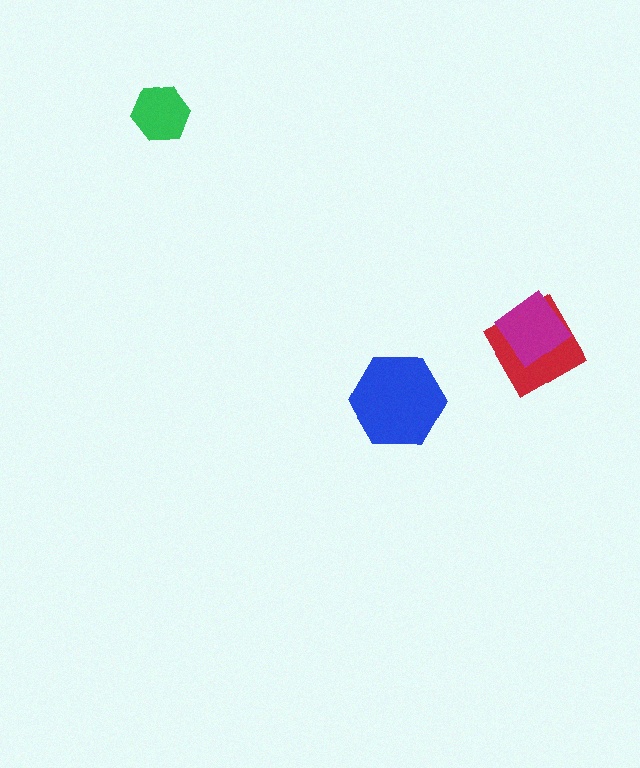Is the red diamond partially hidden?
Yes, it is partially covered by another shape.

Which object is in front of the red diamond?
The magenta diamond is in front of the red diamond.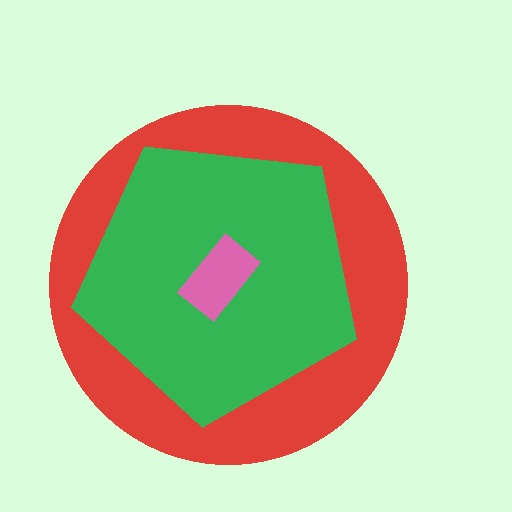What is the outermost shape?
The red circle.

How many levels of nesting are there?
3.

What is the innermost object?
The pink rectangle.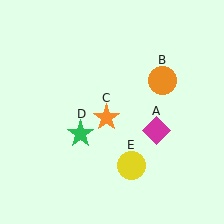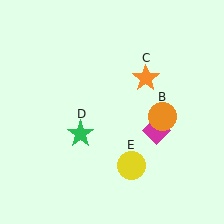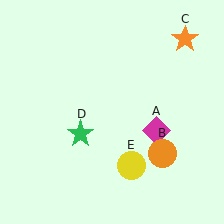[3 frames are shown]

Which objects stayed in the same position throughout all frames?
Magenta diamond (object A) and green star (object D) and yellow circle (object E) remained stationary.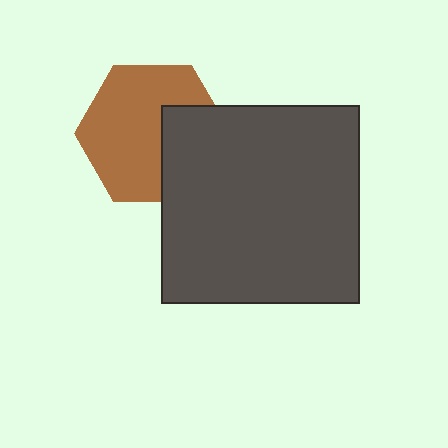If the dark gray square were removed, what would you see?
You would see the complete brown hexagon.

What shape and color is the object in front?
The object in front is a dark gray square.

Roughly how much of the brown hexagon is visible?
Most of it is visible (roughly 68%).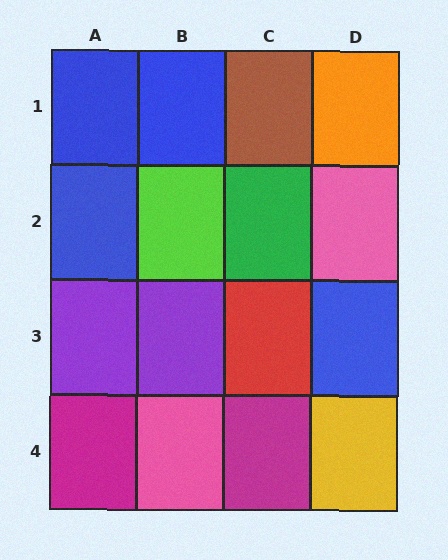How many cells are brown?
1 cell is brown.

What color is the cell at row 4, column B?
Pink.